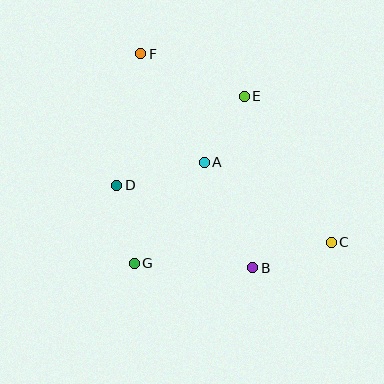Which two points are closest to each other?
Points A and E are closest to each other.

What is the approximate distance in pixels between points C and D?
The distance between C and D is approximately 222 pixels.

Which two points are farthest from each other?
Points C and F are farthest from each other.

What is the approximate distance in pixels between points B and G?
The distance between B and G is approximately 118 pixels.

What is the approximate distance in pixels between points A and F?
The distance between A and F is approximately 125 pixels.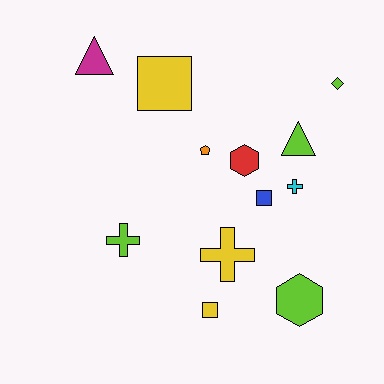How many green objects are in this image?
There are no green objects.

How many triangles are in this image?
There are 2 triangles.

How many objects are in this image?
There are 12 objects.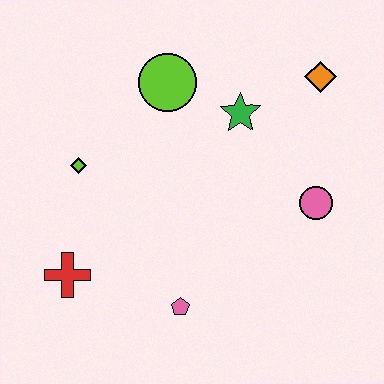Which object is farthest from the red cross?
The orange diamond is farthest from the red cross.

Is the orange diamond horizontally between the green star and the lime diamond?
No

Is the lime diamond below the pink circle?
No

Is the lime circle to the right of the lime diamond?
Yes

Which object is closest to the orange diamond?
The green star is closest to the orange diamond.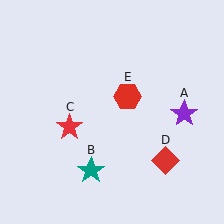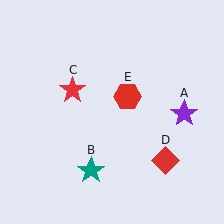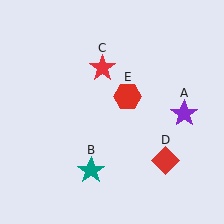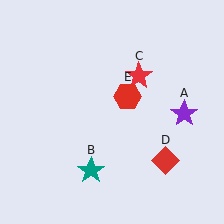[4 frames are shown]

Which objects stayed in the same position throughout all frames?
Purple star (object A) and teal star (object B) and red diamond (object D) and red hexagon (object E) remained stationary.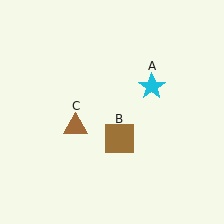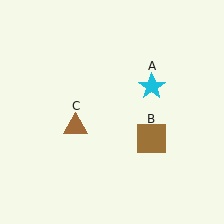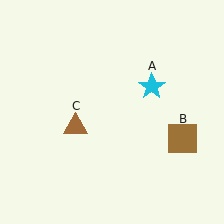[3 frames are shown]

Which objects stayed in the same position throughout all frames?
Cyan star (object A) and brown triangle (object C) remained stationary.